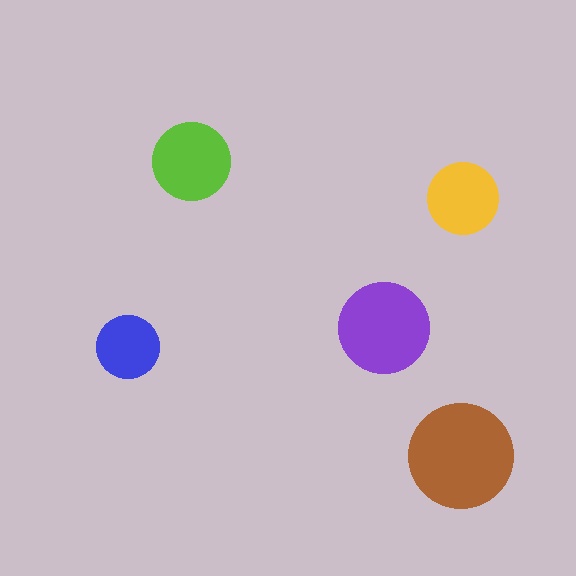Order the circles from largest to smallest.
the brown one, the purple one, the lime one, the yellow one, the blue one.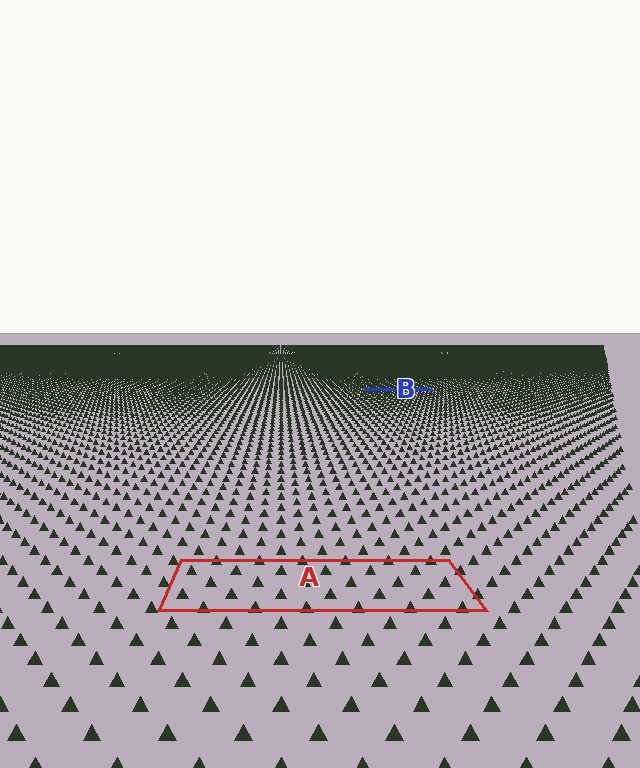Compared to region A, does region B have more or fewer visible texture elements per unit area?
Region B has more texture elements per unit area — they are packed more densely because it is farther away.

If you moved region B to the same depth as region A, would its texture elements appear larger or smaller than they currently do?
They would appear larger. At a closer depth, the same texture elements are projected at a bigger on-screen size.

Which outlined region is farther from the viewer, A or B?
Region B is farther from the viewer — the texture elements inside it appear smaller and more densely packed.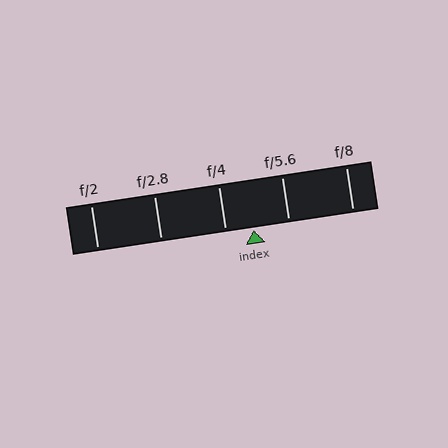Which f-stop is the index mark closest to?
The index mark is closest to f/4.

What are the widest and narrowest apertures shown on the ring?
The widest aperture shown is f/2 and the narrowest is f/8.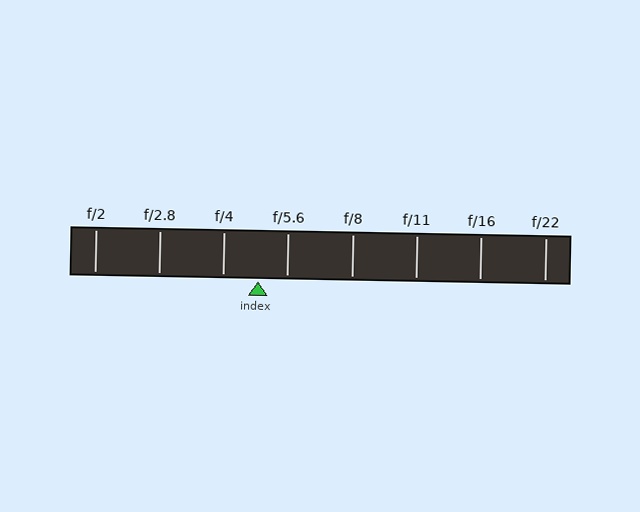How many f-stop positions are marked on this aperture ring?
There are 8 f-stop positions marked.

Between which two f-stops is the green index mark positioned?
The index mark is between f/4 and f/5.6.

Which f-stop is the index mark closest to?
The index mark is closest to f/5.6.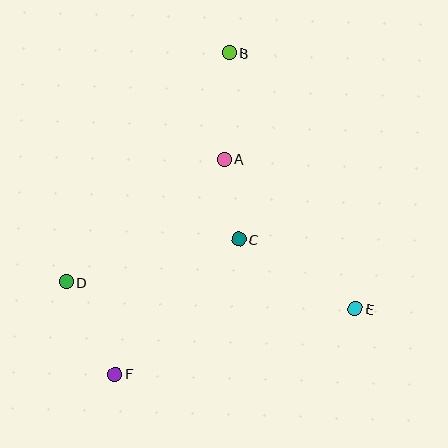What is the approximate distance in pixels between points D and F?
The distance between D and F is approximately 104 pixels.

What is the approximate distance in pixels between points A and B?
The distance between A and B is approximately 107 pixels.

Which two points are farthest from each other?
Points B and F are farthest from each other.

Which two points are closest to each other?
Points A and C are closest to each other.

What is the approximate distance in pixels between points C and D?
The distance between C and D is approximately 178 pixels.